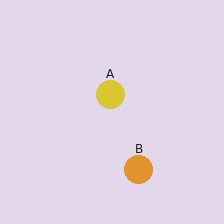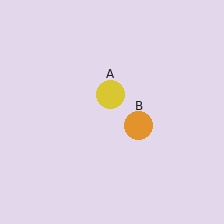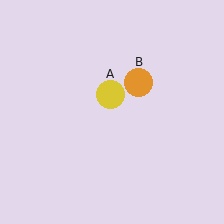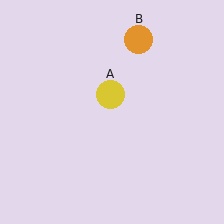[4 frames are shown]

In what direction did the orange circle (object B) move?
The orange circle (object B) moved up.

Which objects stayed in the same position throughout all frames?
Yellow circle (object A) remained stationary.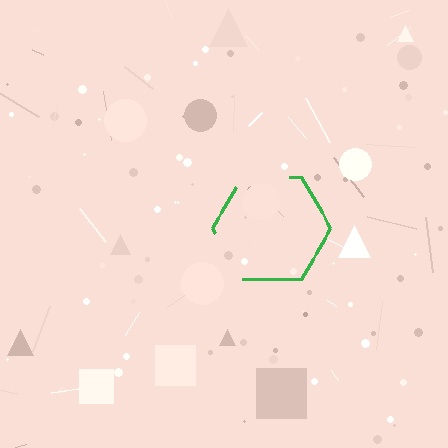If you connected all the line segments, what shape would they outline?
They would outline a hexagon.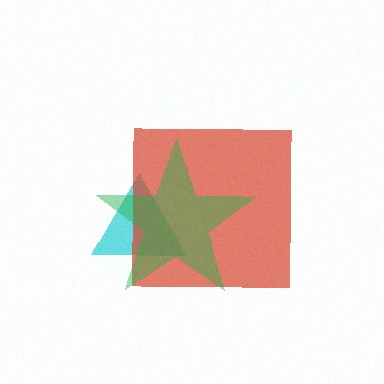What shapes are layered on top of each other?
The layered shapes are: a cyan triangle, a red square, a green star.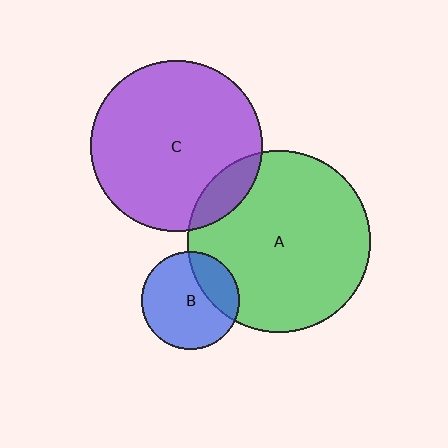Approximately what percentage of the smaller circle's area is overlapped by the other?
Approximately 25%.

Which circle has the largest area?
Circle A (green).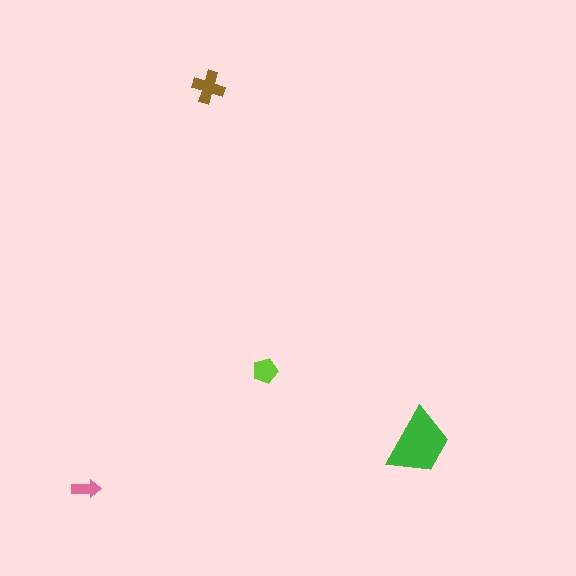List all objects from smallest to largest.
The pink arrow, the lime pentagon, the brown cross, the green trapezoid.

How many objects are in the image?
There are 4 objects in the image.